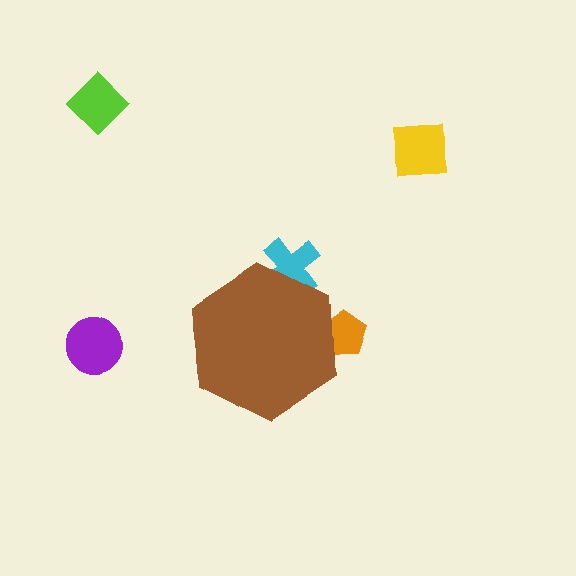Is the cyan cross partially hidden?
Yes, the cyan cross is partially hidden behind the brown hexagon.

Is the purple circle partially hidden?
No, the purple circle is fully visible.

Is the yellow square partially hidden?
No, the yellow square is fully visible.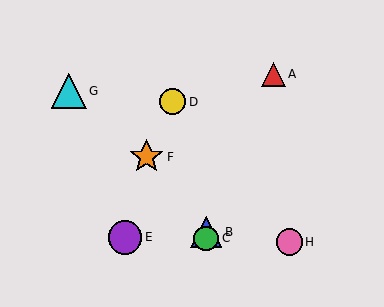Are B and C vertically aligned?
Yes, both are at x≈206.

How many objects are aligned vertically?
2 objects (B, C) are aligned vertically.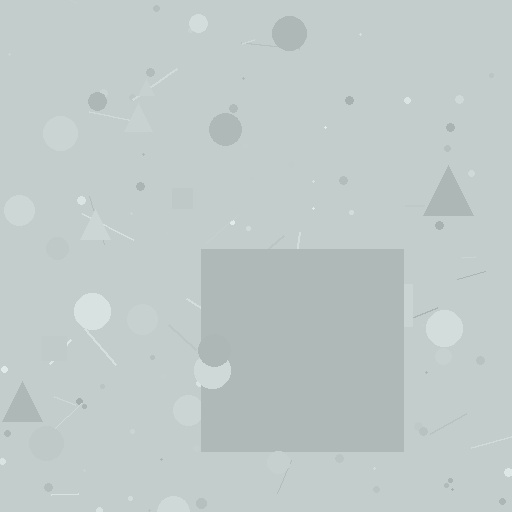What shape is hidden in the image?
A square is hidden in the image.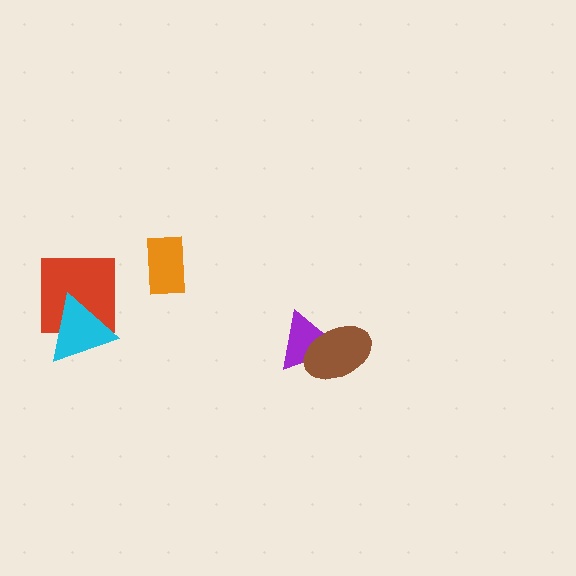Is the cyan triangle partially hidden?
No, no other shape covers it.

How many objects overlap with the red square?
1 object overlaps with the red square.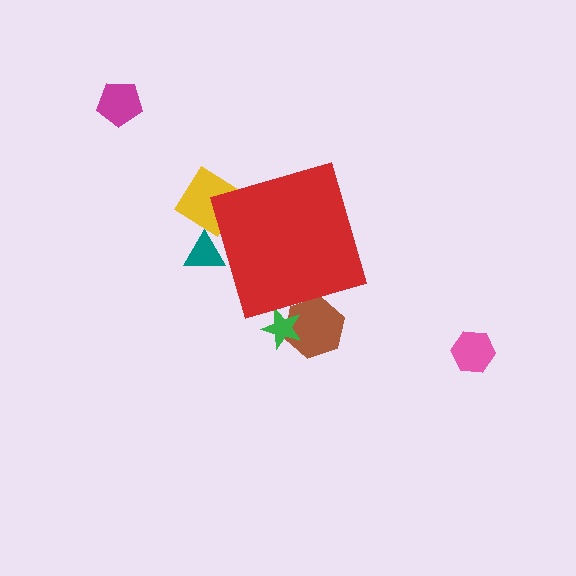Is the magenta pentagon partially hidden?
No, the magenta pentagon is fully visible.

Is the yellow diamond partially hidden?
Yes, the yellow diamond is partially hidden behind the red diamond.